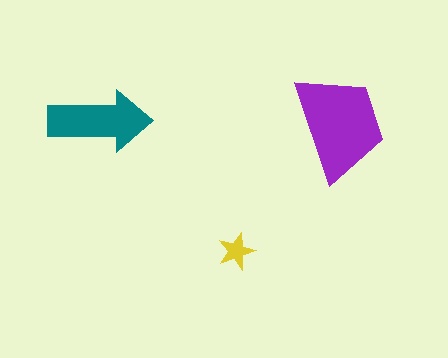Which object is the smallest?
The yellow star.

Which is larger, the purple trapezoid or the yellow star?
The purple trapezoid.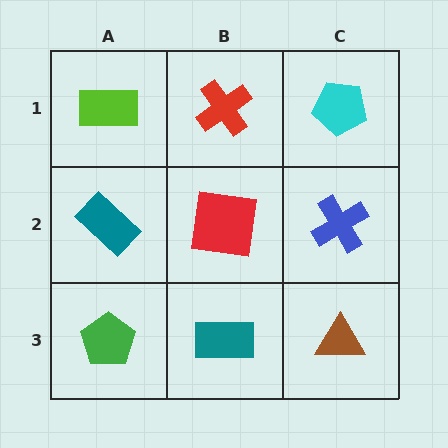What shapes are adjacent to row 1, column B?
A red square (row 2, column B), a lime rectangle (row 1, column A), a cyan pentagon (row 1, column C).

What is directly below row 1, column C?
A blue cross.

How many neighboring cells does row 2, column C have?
3.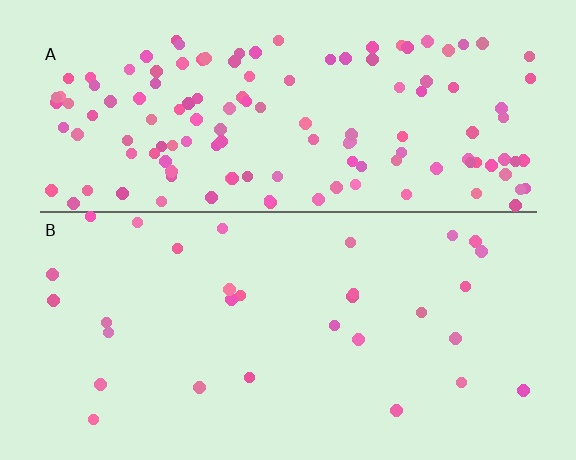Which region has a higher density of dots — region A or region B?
A (the top).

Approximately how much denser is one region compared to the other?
Approximately 4.5× — region A over region B.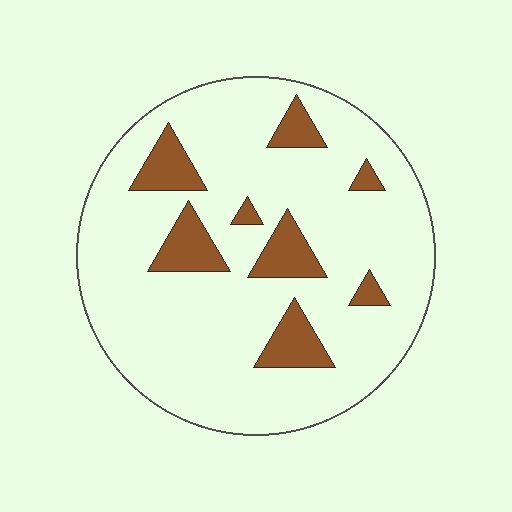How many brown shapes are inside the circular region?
8.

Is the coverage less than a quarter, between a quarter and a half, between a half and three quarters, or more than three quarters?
Less than a quarter.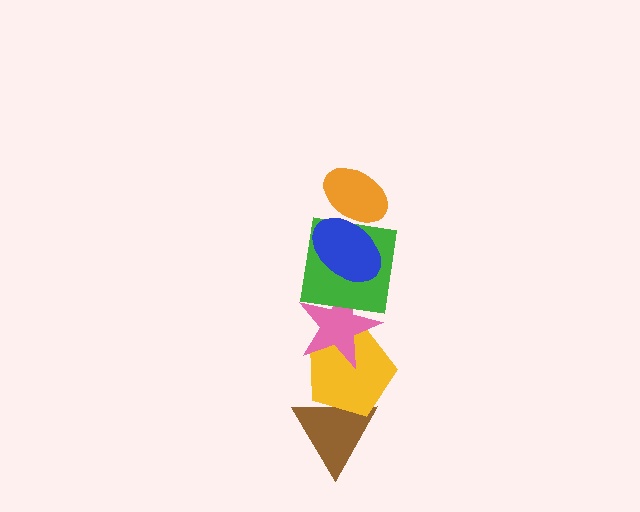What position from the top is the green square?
The green square is 3rd from the top.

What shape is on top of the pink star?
The green square is on top of the pink star.